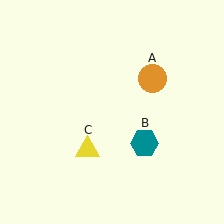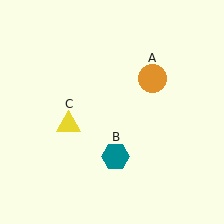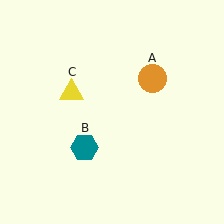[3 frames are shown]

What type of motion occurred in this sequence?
The teal hexagon (object B), yellow triangle (object C) rotated clockwise around the center of the scene.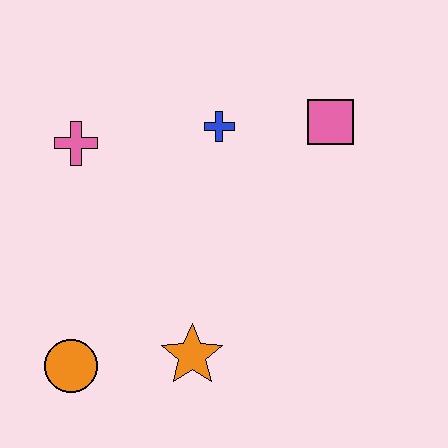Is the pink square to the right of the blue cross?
Yes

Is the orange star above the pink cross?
No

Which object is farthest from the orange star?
The pink square is farthest from the orange star.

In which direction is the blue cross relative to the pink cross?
The blue cross is to the right of the pink cross.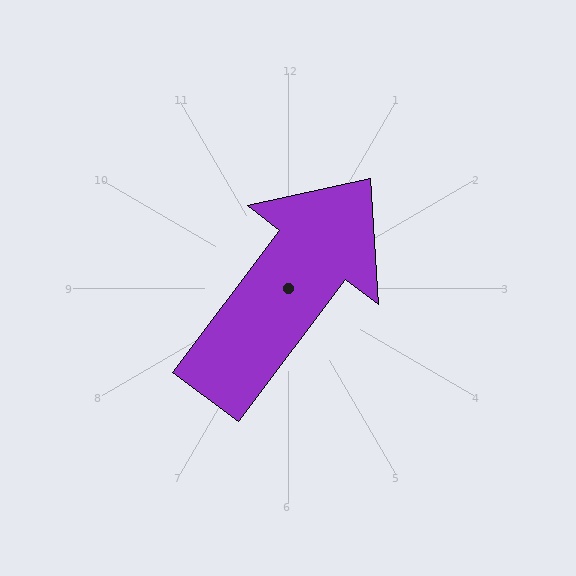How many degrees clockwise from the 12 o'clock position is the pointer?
Approximately 37 degrees.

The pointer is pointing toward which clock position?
Roughly 1 o'clock.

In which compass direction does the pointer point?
Northeast.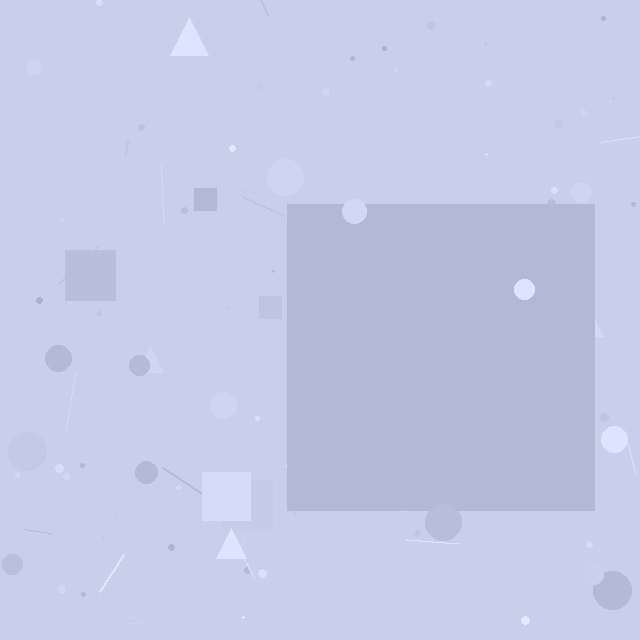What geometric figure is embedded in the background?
A square is embedded in the background.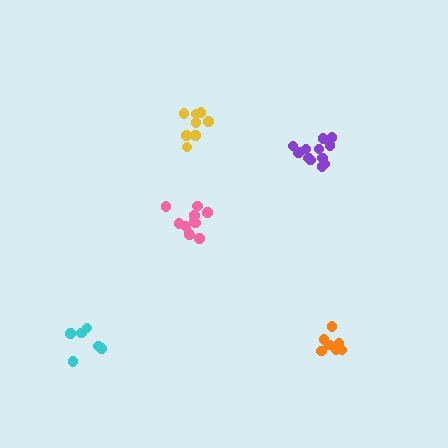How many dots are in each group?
Group 1: 6 dots, Group 2: 7 dots, Group 3: 8 dots, Group 4: 12 dots, Group 5: 11 dots (44 total).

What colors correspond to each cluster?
The clusters are colored: cyan, orange, yellow, purple, pink.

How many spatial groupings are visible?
There are 5 spatial groupings.